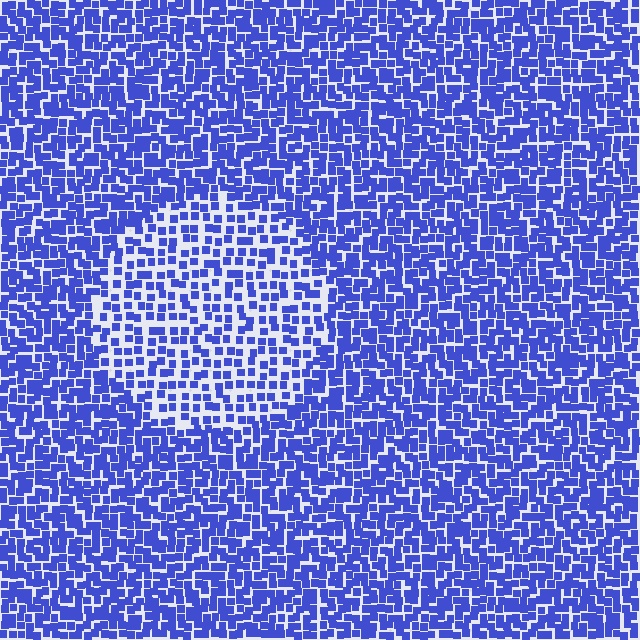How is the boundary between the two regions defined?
The boundary is defined by a change in element density (approximately 1.8x ratio). All elements are the same color, size, and shape.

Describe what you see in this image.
The image contains small blue elements arranged at two different densities. A circle-shaped region is visible where the elements are less densely packed than the surrounding area.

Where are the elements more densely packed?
The elements are more densely packed outside the circle boundary.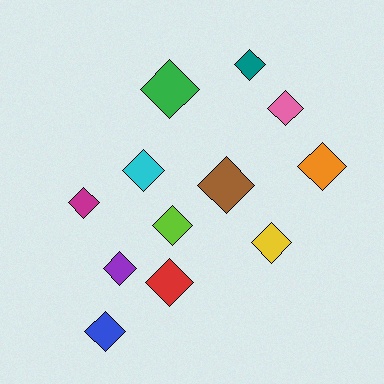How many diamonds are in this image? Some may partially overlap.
There are 12 diamonds.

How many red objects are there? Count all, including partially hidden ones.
There is 1 red object.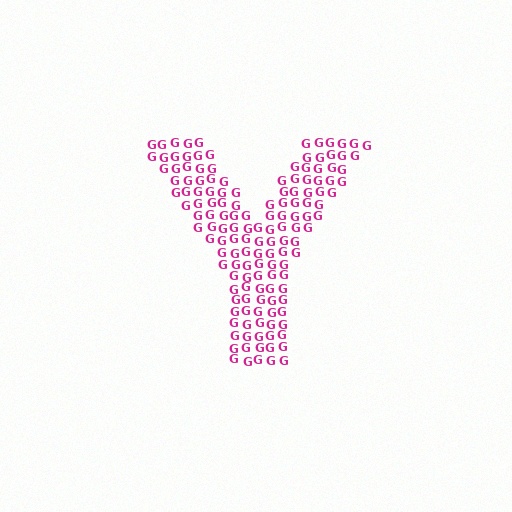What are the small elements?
The small elements are letter G's.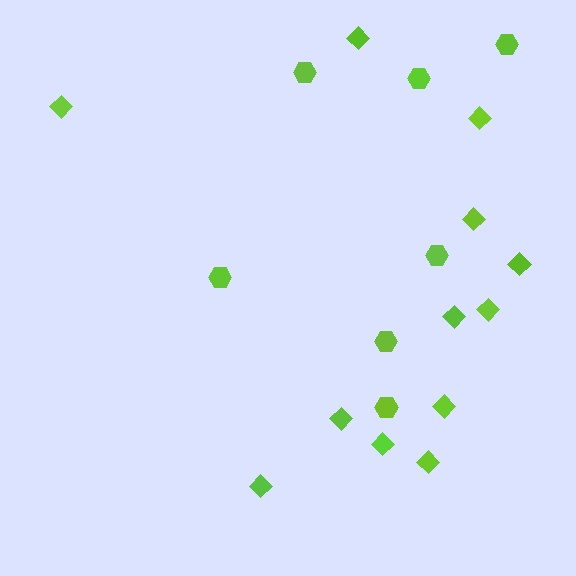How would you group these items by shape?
There are 2 groups: one group of hexagons (7) and one group of diamonds (12).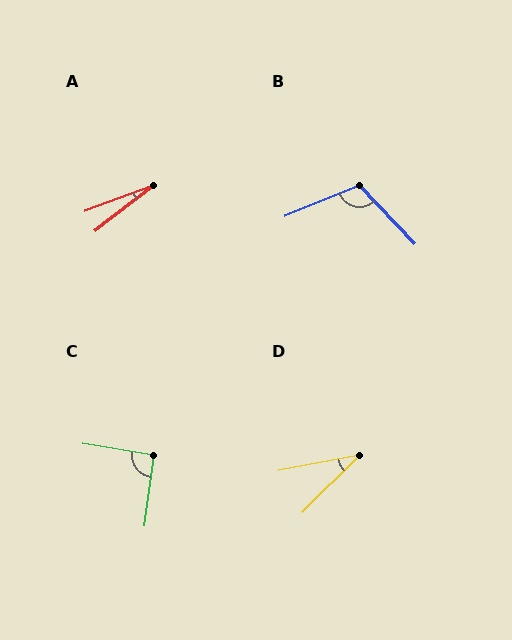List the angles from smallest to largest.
A (17°), D (34°), C (92°), B (111°).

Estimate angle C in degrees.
Approximately 92 degrees.